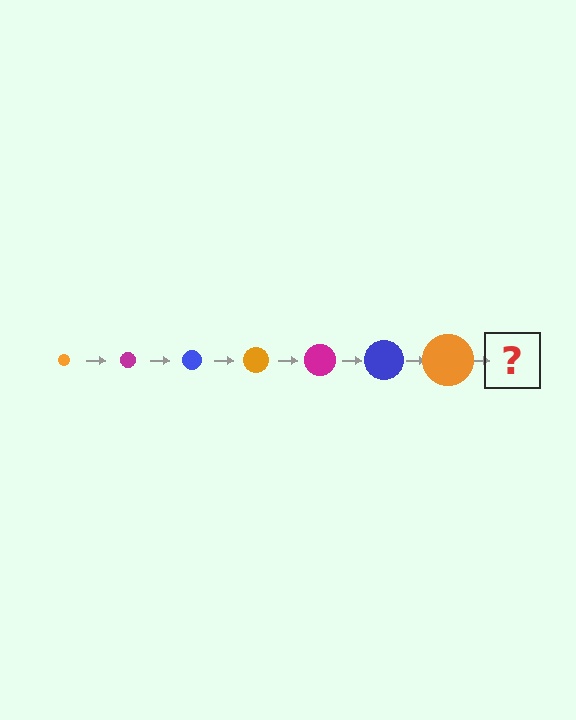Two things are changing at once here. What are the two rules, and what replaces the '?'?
The two rules are that the circle grows larger each step and the color cycles through orange, magenta, and blue. The '?' should be a magenta circle, larger than the previous one.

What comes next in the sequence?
The next element should be a magenta circle, larger than the previous one.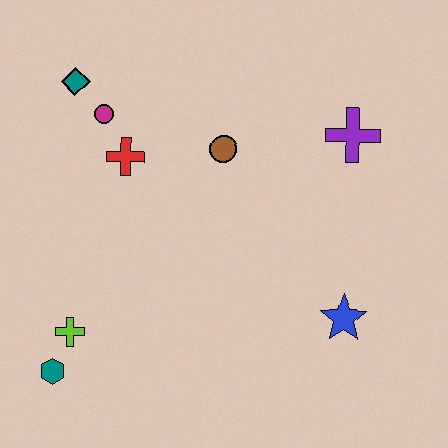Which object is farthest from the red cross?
The blue star is farthest from the red cross.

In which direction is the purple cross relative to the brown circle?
The purple cross is to the right of the brown circle.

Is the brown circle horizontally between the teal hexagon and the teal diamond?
No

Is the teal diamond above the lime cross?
Yes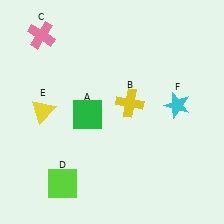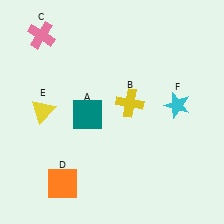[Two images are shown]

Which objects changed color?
A changed from green to teal. D changed from lime to orange.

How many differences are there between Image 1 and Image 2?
There are 2 differences between the two images.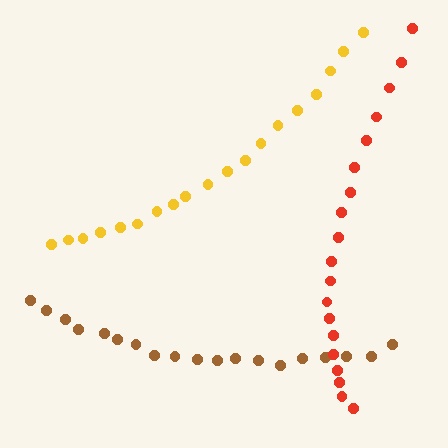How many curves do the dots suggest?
There are 3 distinct paths.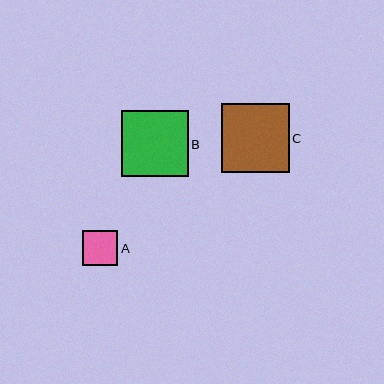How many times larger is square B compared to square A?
Square B is approximately 1.9 times the size of square A.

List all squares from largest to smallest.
From largest to smallest: C, B, A.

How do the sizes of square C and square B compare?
Square C and square B are approximately the same size.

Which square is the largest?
Square C is the largest with a size of approximately 68 pixels.